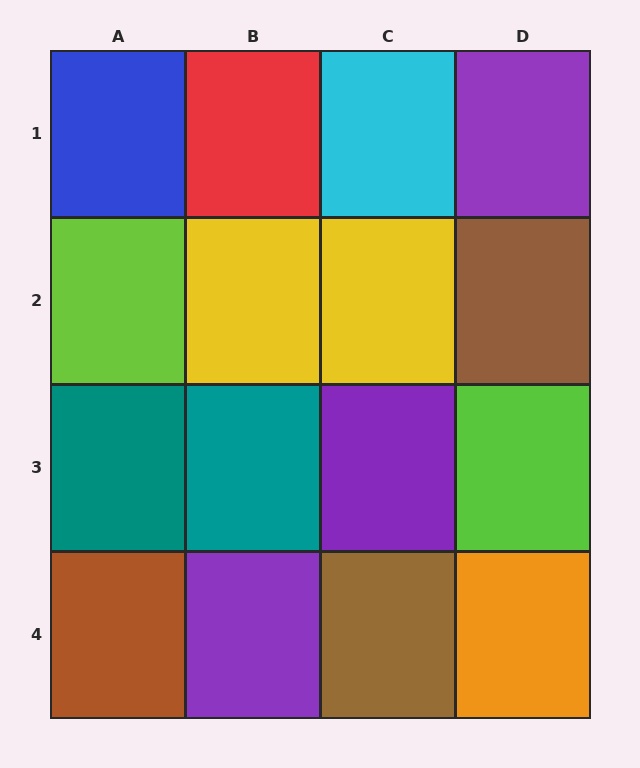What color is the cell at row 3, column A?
Teal.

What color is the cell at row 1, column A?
Blue.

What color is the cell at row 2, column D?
Brown.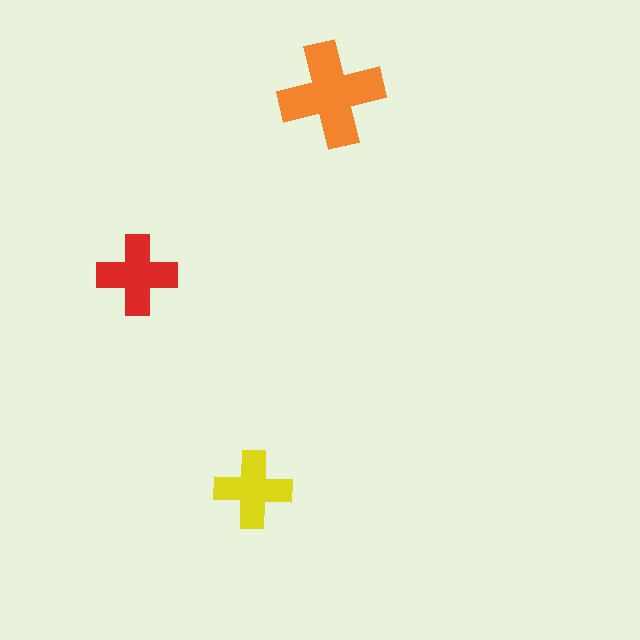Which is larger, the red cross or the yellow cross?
The red one.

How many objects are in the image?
There are 3 objects in the image.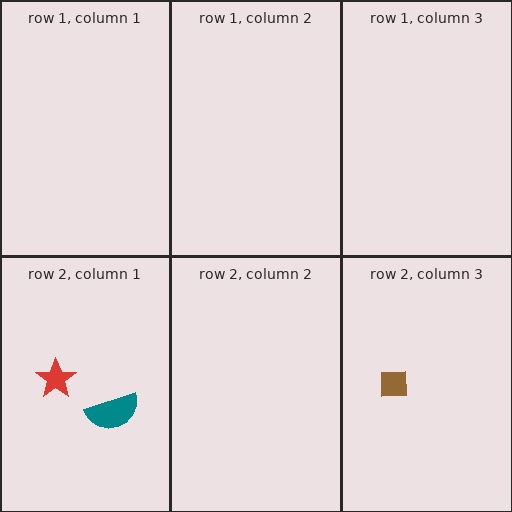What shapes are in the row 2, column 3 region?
The brown square.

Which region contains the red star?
The row 2, column 1 region.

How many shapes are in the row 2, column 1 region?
2.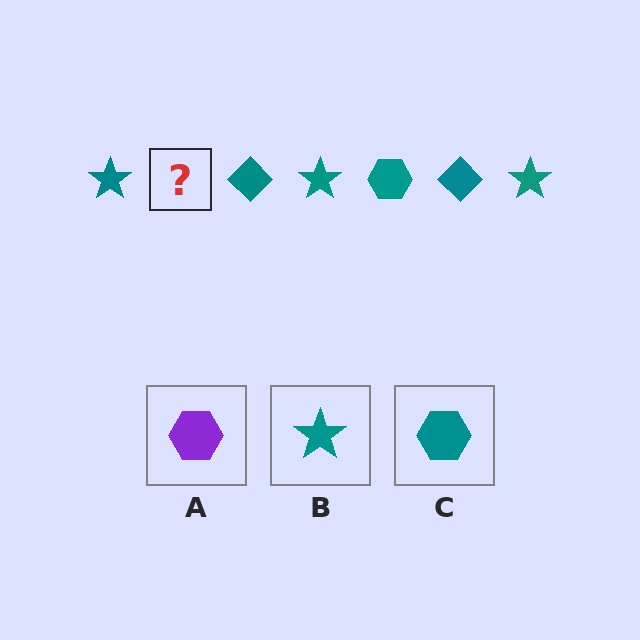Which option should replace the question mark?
Option C.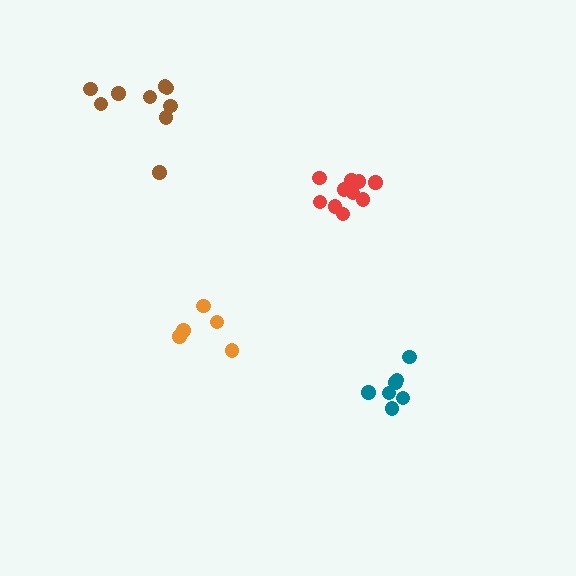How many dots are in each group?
Group 1: 10 dots, Group 2: 9 dots, Group 3: 7 dots, Group 4: 5 dots (31 total).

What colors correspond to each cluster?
The clusters are colored: red, brown, teal, orange.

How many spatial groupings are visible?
There are 4 spatial groupings.